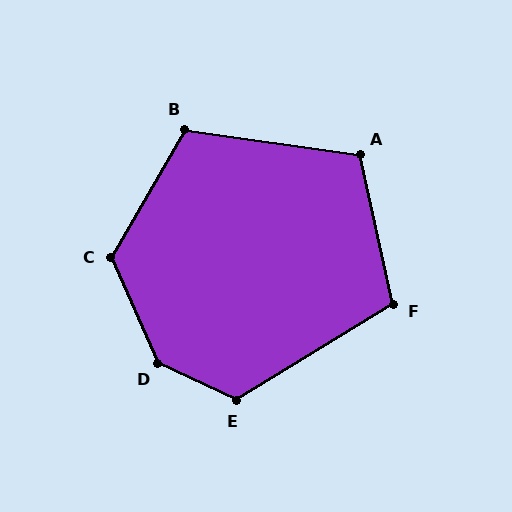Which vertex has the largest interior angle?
D, at approximately 139 degrees.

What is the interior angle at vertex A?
Approximately 111 degrees (obtuse).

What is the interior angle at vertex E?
Approximately 124 degrees (obtuse).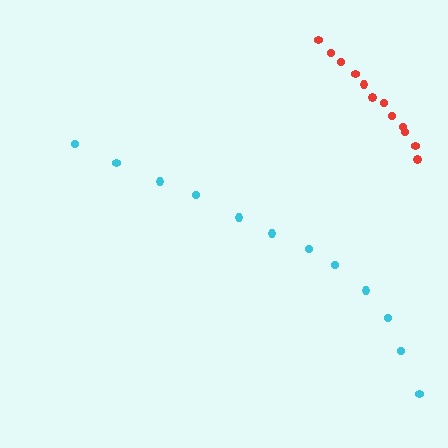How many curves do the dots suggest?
There are 2 distinct paths.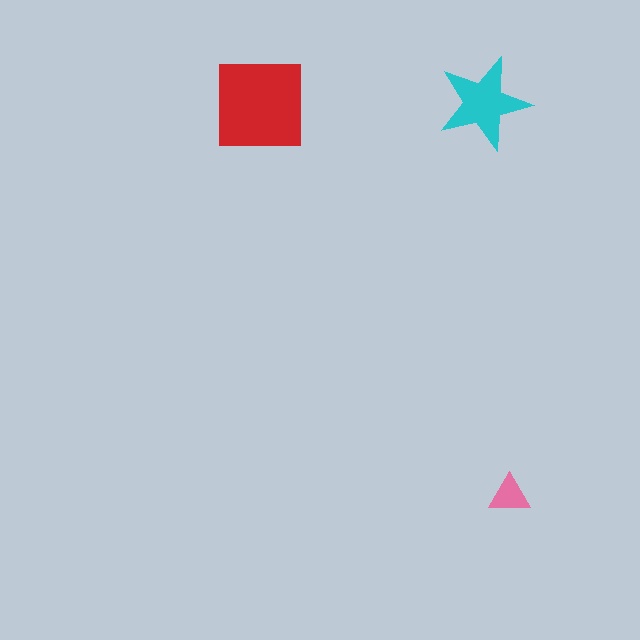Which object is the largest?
The red square.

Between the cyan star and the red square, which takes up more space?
The red square.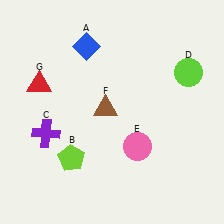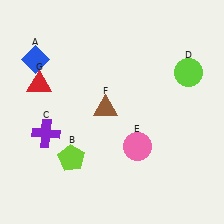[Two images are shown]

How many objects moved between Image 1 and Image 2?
1 object moved between the two images.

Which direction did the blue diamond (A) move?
The blue diamond (A) moved left.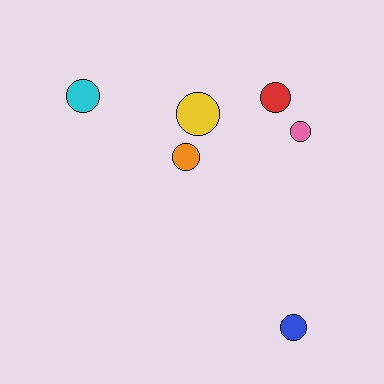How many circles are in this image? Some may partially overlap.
There are 6 circles.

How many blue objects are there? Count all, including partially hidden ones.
There is 1 blue object.